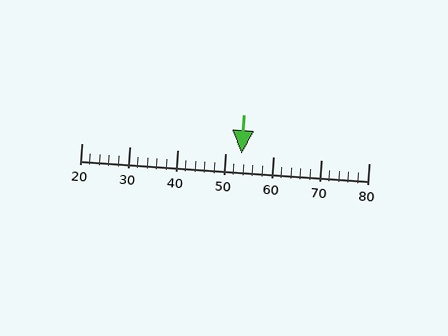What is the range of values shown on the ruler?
The ruler shows values from 20 to 80.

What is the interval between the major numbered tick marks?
The major tick marks are spaced 10 units apart.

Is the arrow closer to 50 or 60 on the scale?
The arrow is closer to 50.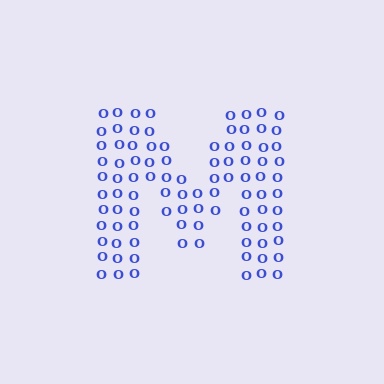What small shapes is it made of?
It is made of small letter O's.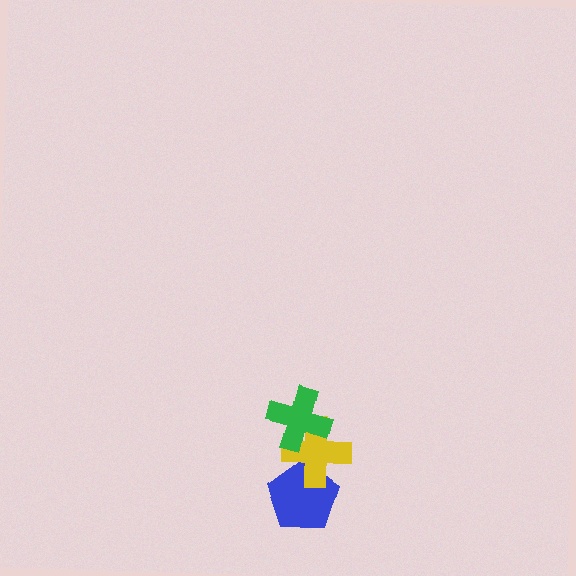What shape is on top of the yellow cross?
The green cross is on top of the yellow cross.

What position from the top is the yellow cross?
The yellow cross is 2nd from the top.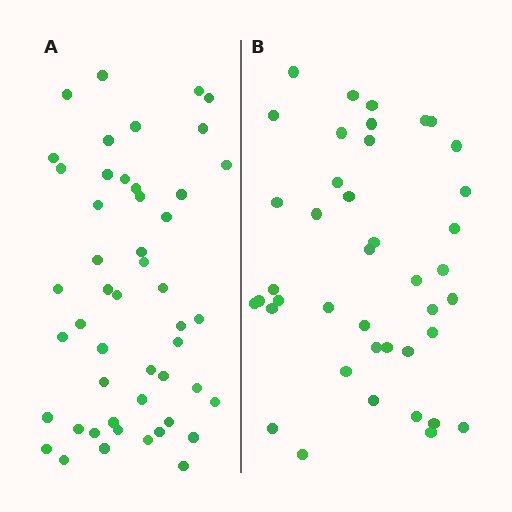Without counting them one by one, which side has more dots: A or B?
Region A (the left region) has more dots.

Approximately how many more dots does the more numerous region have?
Region A has roughly 8 or so more dots than region B.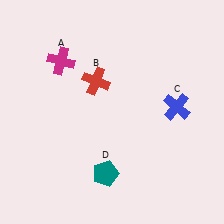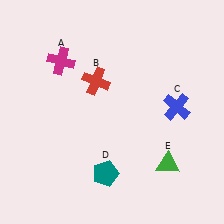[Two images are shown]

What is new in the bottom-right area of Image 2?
A green triangle (E) was added in the bottom-right area of Image 2.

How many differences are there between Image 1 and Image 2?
There is 1 difference between the two images.